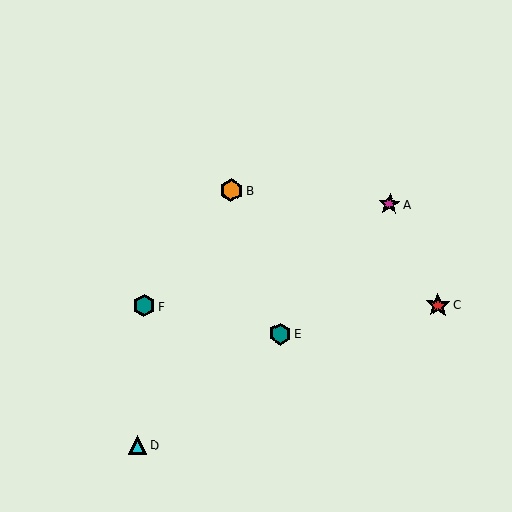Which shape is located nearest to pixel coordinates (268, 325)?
The teal hexagon (labeled E) at (280, 334) is nearest to that location.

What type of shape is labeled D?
Shape D is a cyan triangle.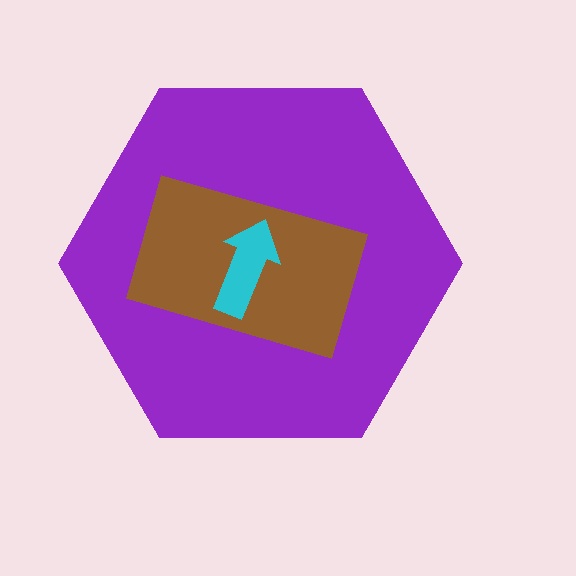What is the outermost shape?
The purple hexagon.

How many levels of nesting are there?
3.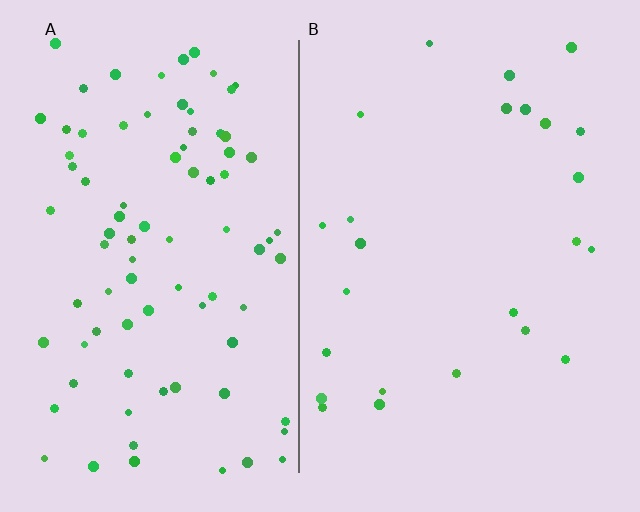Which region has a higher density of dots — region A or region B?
A (the left).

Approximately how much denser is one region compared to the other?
Approximately 3.6× — region A over region B.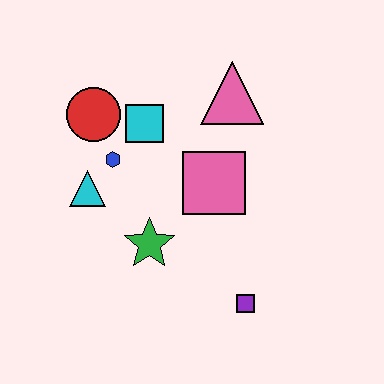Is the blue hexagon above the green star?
Yes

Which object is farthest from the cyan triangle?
The purple square is farthest from the cyan triangle.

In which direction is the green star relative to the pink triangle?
The green star is below the pink triangle.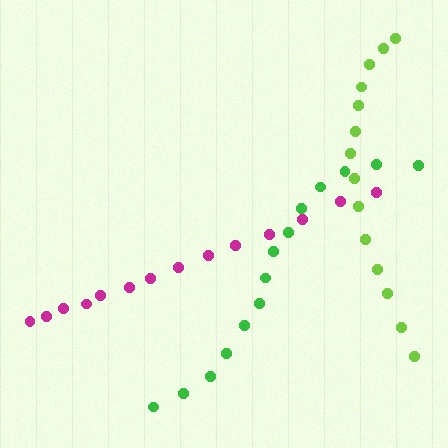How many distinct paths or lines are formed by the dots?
There are 3 distinct paths.